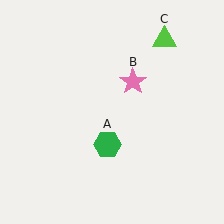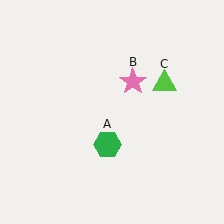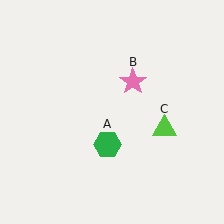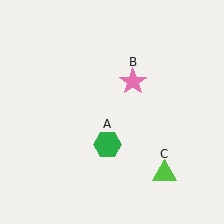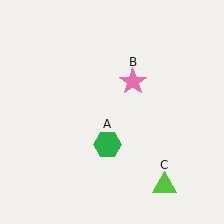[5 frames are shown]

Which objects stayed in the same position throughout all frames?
Green hexagon (object A) and pink star (object B) remained stationary.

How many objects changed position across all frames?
1 object changed position: lime triangle (object C).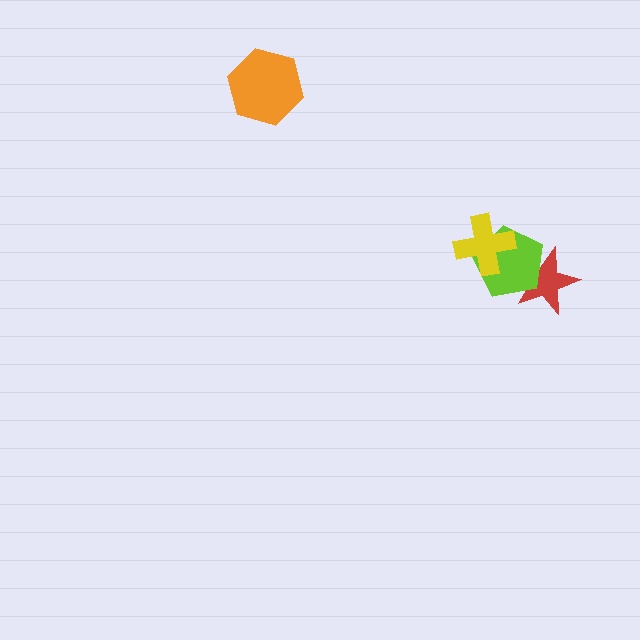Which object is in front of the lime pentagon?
The yellow cross is in front of the lime pentagon.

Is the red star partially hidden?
Yes, it is partially covered by another shape.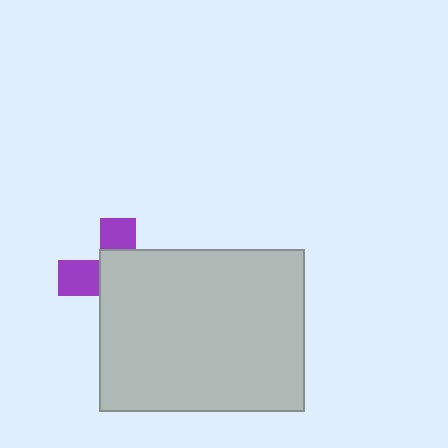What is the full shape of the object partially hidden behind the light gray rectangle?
The partially hidden object is a purple cross.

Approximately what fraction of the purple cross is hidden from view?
Roughly 64% of the purple cross is hidden behind the light gray rectangle.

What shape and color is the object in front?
The object in front is a light gray rectangle.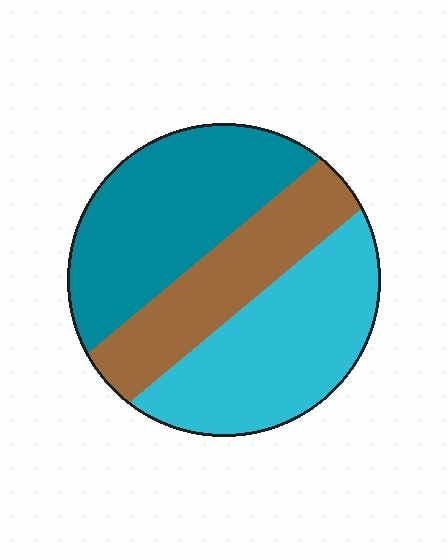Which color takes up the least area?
Brown, at roughly 25%.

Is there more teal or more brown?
Teal.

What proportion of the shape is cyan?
Cyan takes up between a third and a half of the shape.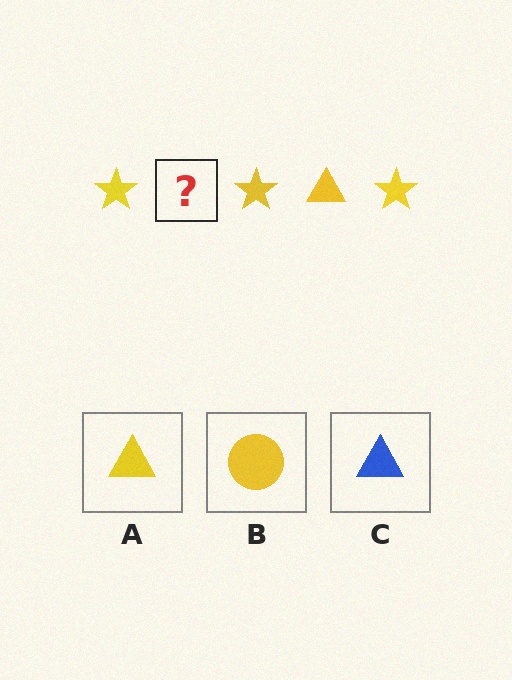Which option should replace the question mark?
Option A.